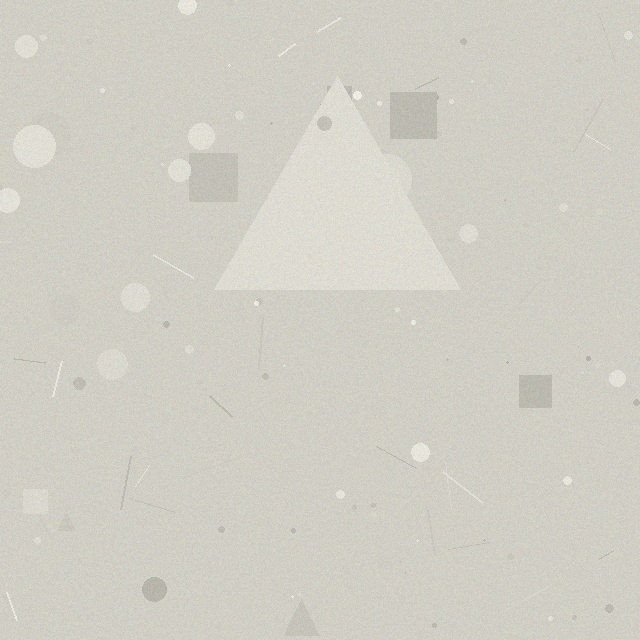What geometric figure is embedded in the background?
A triangle is embedded in the background.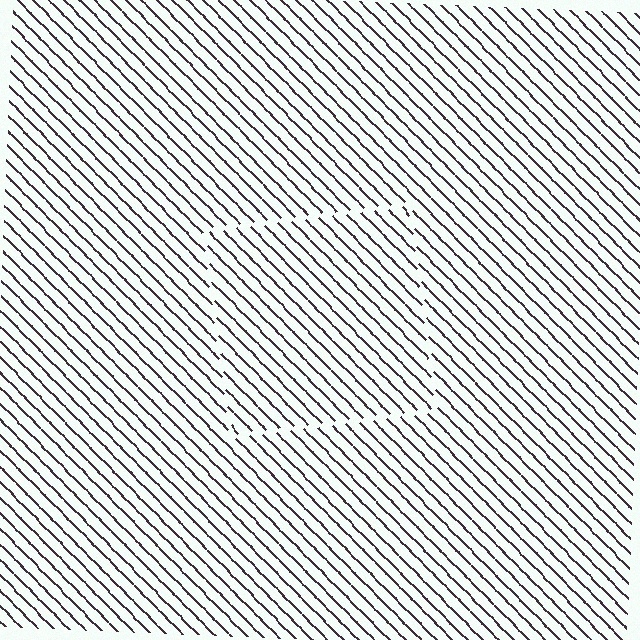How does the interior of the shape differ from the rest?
The interior of the shape contains the same grating, shifted by half a period — the contour is defined by the phase discontinuity where line-ends from the inner and outer gratings abut.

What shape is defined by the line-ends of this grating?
An illusory square. The interior of the shape contains the same grating, shifted by half a period — the contour is defined by the phase discontinuity where line-ends from the inner and outer gratings abut.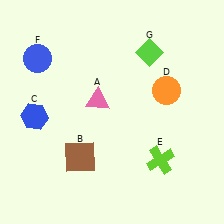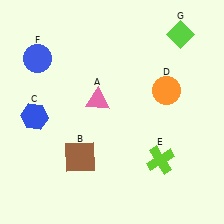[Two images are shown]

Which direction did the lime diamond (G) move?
The lime diamond (G) moved right.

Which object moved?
The lime diamond (G) moved right.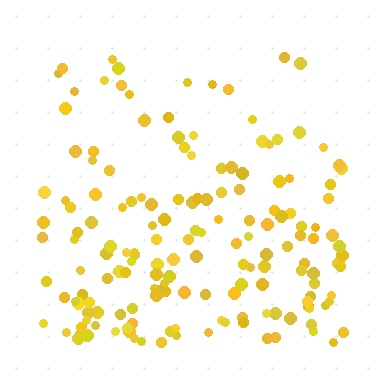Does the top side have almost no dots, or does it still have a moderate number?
Still a moderate number, just noticeably fewer than the bottom.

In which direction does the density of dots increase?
From top to bottom, with the bottom side densest.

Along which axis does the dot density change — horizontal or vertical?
Vertical.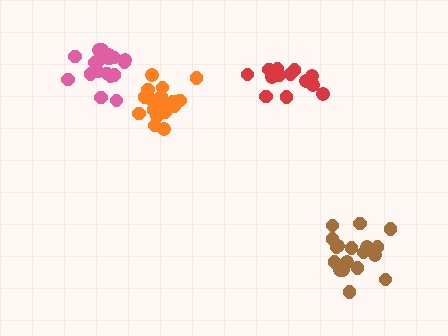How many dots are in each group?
Group 1: 20 dots, Group 2: 14 dots, Group 3: 18 dots, Group 4: 19 dots (71 total).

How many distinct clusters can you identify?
There are 4 distinct clusters.